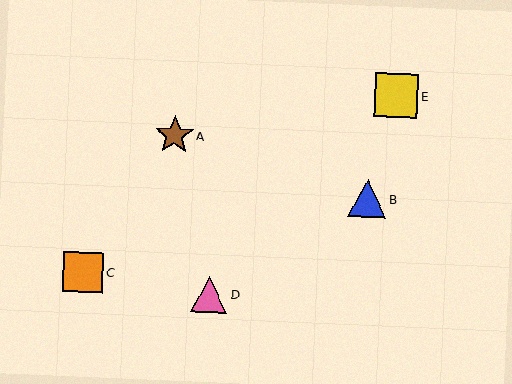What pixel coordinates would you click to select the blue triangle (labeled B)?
Click at (367, 198) to select the blue triangle B.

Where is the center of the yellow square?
The center of the yellow square is at (396, 95).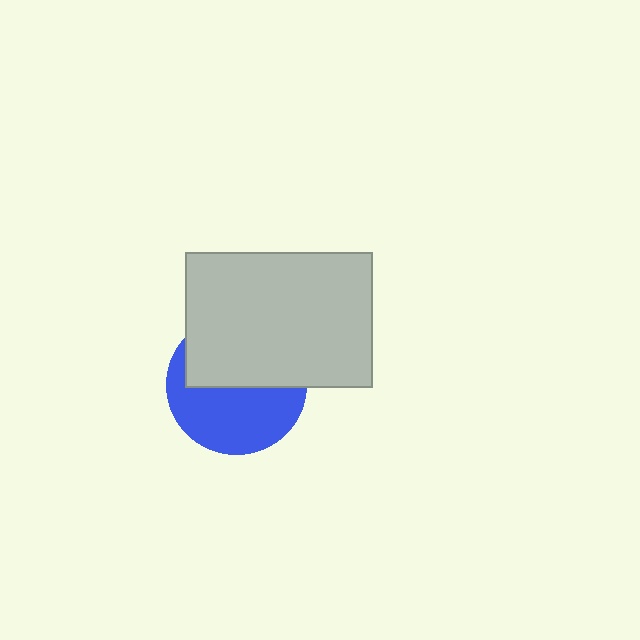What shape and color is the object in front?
The object in front is a light gray rectangle.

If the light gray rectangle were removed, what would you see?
You would see the complete blue circle.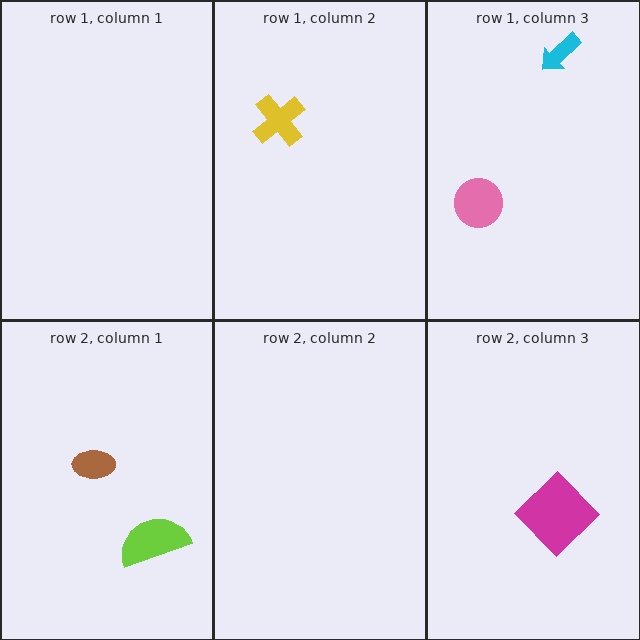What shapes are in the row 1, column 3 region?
The pink circle, the cyan arrow.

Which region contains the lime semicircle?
The row 2, column 1 region.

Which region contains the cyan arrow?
The row 1, column 3 region.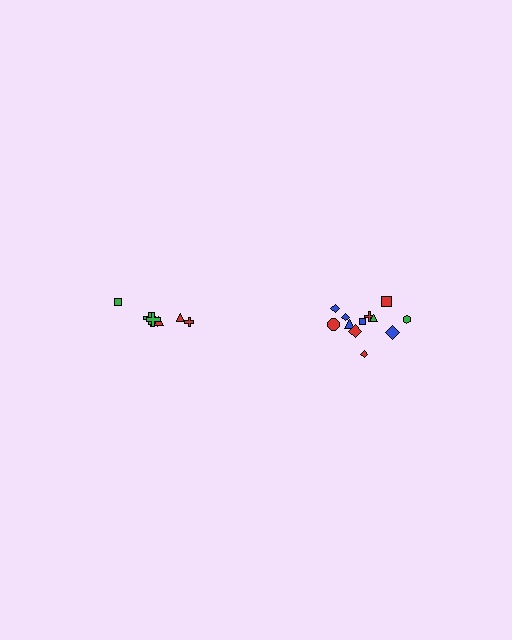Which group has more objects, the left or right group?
The right group.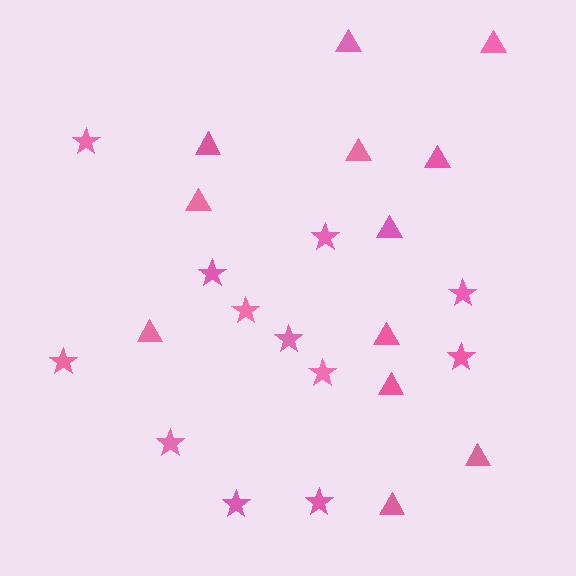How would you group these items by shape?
There are 2 groups: one group of triangles (12) and one group of stars (12).